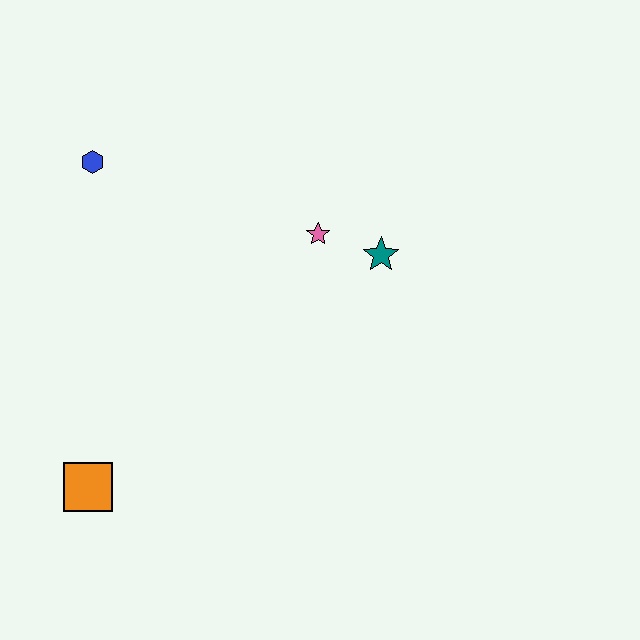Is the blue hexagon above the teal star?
Yes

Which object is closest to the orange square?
The blue hexagon is closest to the orange square.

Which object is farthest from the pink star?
The orange square is farthest from the pink star.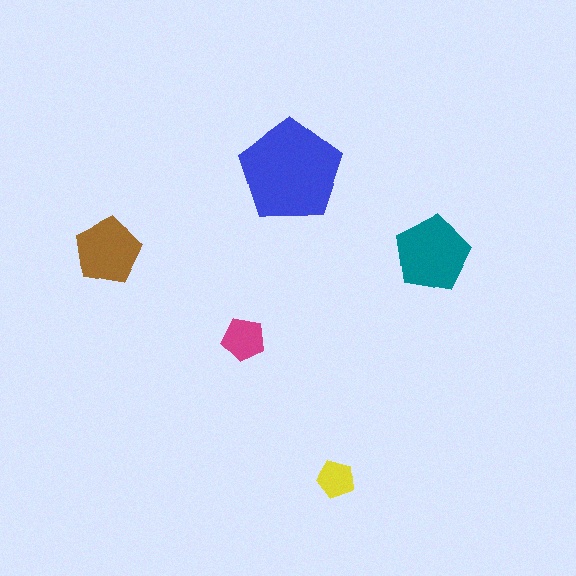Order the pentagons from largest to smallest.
the blue one, the teal one, the brown one, the magenta one, the yellow one.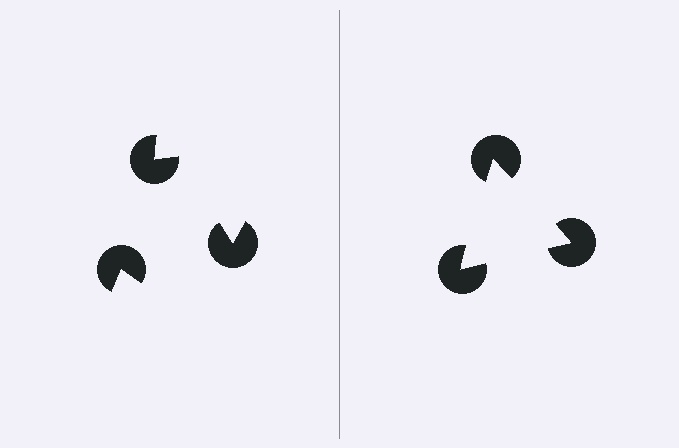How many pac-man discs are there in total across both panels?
6 — 3 on each side.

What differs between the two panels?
The pac-man discs are positioned identically on both sides; only the wedge orientations differ. On the right they align to a triangle; on the left they are misaligned.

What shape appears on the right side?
An illusory triangle.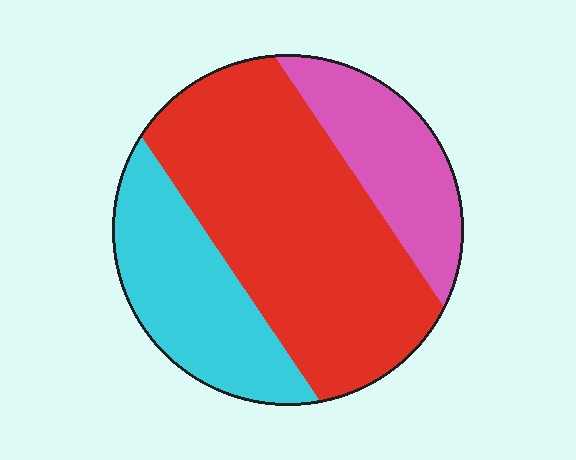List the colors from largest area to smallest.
From largest to smallest: red, cyan, pink.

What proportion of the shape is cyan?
Cyan takes up between a sixth and a third of the shape.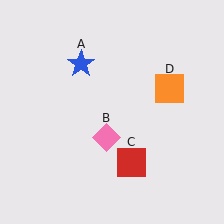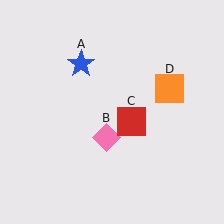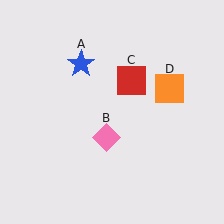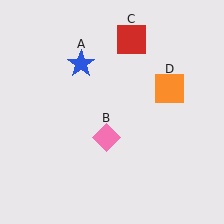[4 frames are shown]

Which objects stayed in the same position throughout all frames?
Blue star (object A) and pink diamond (object B) and orange square (object D) remained stationary.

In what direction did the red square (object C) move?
The red square (object C) moved up.